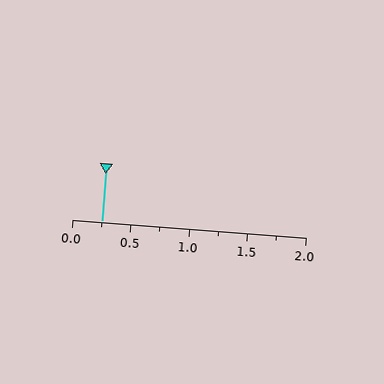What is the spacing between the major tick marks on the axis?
The major ticks are spaced 0.5 apart.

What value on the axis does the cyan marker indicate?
The marker indicates approximately 0.25.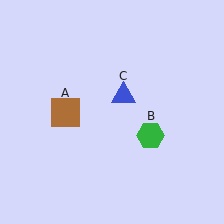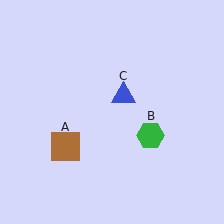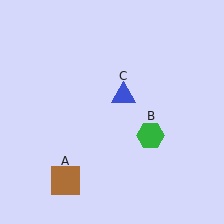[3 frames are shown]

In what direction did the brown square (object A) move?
The brown square (object A) moved down.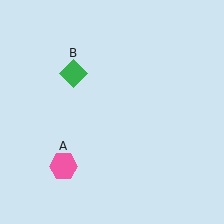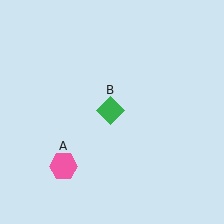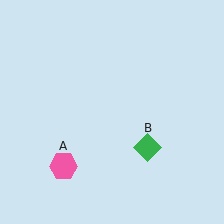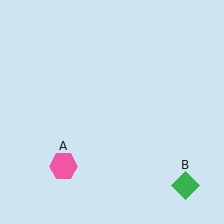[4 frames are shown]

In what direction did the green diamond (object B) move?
The green diamond (object B) moved down and to the right.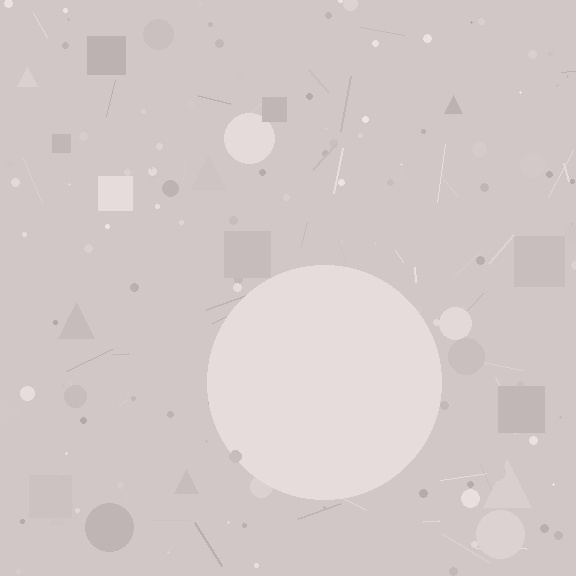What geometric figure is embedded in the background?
A circle is embedded in the background.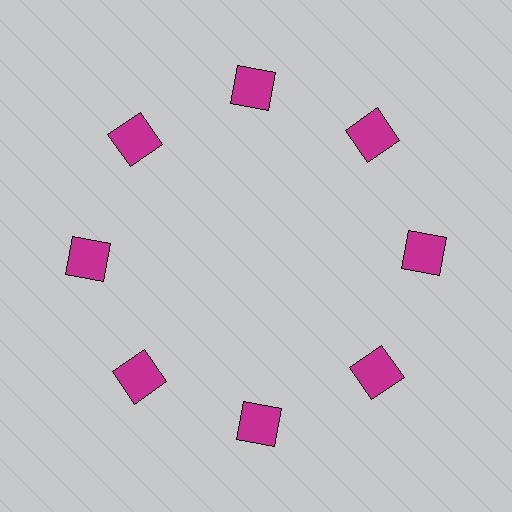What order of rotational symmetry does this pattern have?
This pattern has 8-fold rotational symmetry.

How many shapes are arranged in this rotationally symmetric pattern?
There are 8 shapes, arranged in 8 groups of 1.